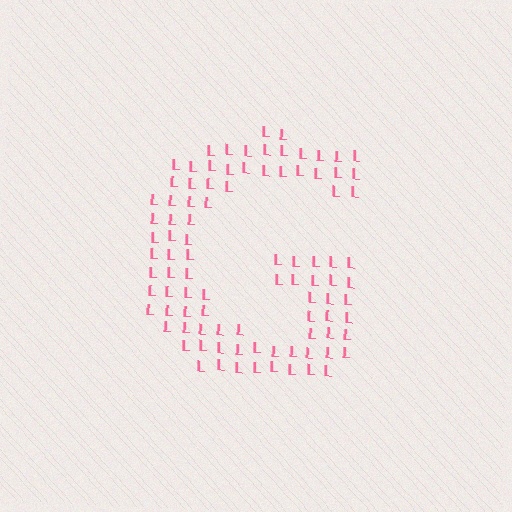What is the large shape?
The large shape is the letter G.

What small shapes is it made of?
It is made of small letter L's.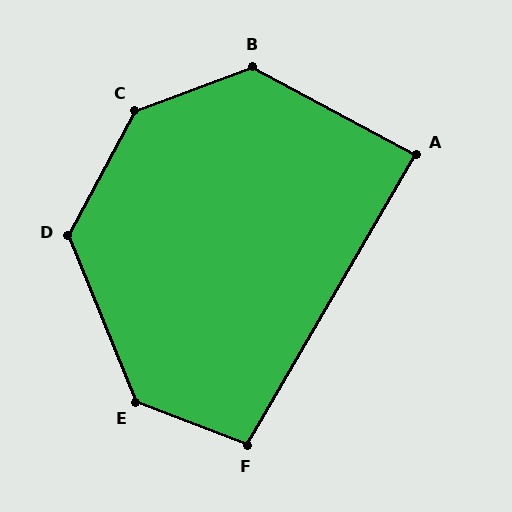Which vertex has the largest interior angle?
C, at approximately 139 degrees.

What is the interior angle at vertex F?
Approximately 99 degrees (obtuse).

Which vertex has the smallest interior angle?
A, at approximately 88 degrees.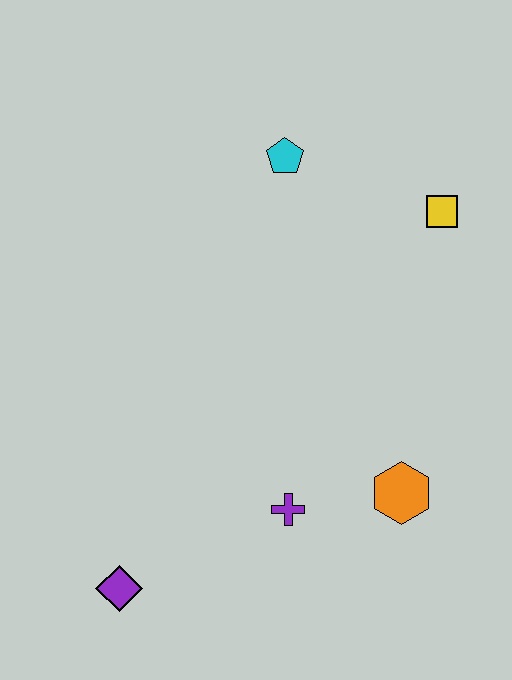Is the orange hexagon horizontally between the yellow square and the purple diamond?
Yes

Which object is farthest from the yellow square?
The purple diamond is farthest from the yellow square.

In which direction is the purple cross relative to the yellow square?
The purple cross is below the yellow square.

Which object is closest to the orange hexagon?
The purple cross is closest to the orange hexagon.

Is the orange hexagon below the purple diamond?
No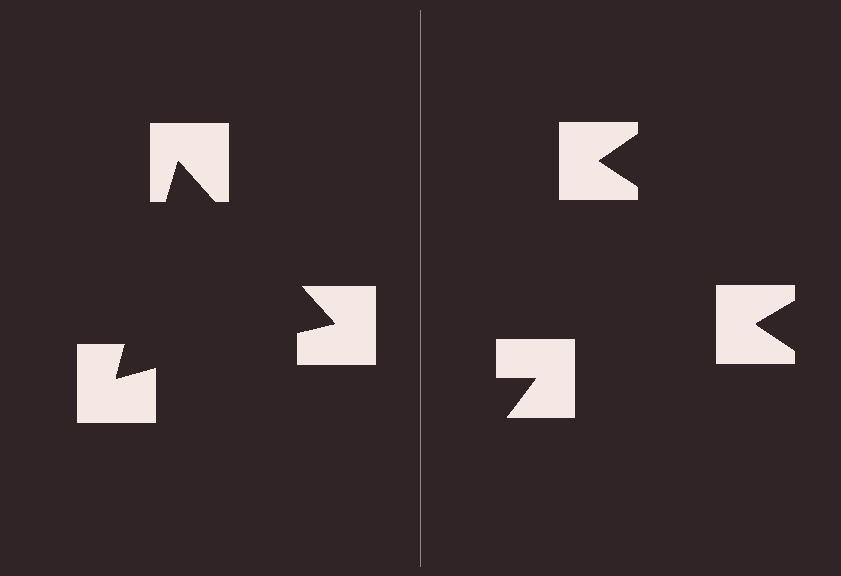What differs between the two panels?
The notched squares are positioned identically on both sides; only the wedge orientations differ. On the left they align to a triangle; on the right they are misaligned.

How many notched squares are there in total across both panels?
6 — 3 on each side.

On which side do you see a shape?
An illusory triangle appears on the left side. On the right side the wedge cuts are rotated, so no coherent shape forms.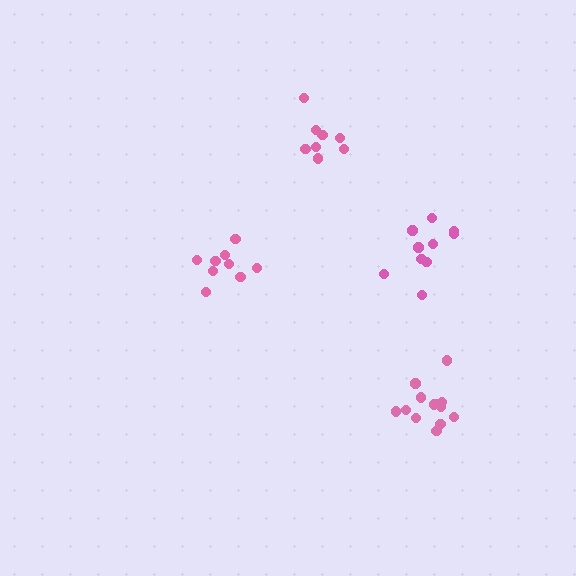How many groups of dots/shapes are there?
There are 4 groups.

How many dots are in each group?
Group 1: 9 dots, Group 2: 8 dots, Group 3: 13 dots, Group 4: 10 dots (40 total).